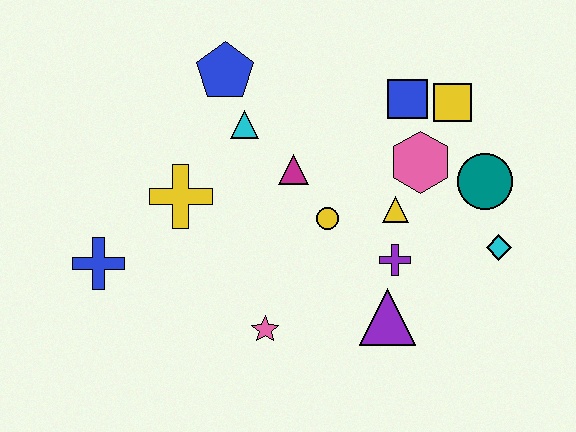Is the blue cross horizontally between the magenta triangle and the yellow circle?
No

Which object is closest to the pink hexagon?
The yellow triangle is closest to the pink hexagon.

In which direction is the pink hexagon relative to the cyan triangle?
The pink hexagon is to the right of the cyan triangle.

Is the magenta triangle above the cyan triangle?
No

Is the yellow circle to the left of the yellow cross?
No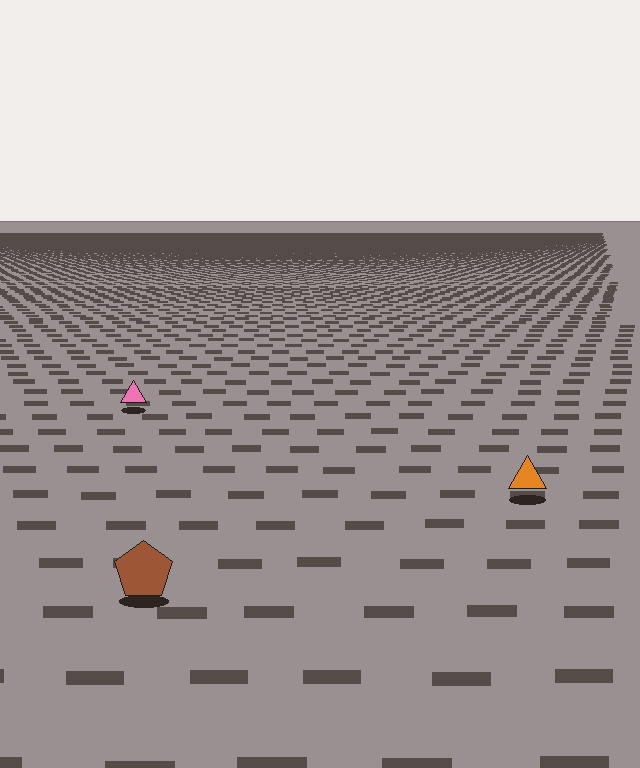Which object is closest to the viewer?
The brown pentagon is closest. The texture marks near it are larger and more spread out.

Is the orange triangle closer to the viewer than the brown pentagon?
No. The brown pentagon is closer — you can tell from the texture gradient: the ground texture is coarser near it.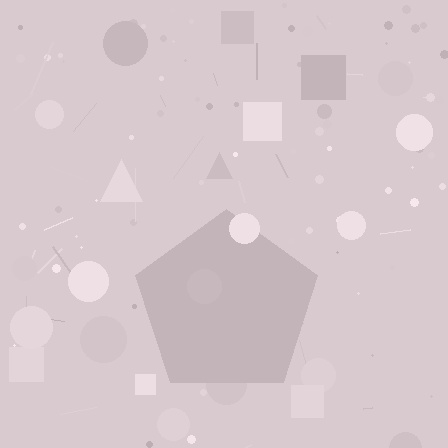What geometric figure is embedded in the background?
A pentagon is embedded in the background.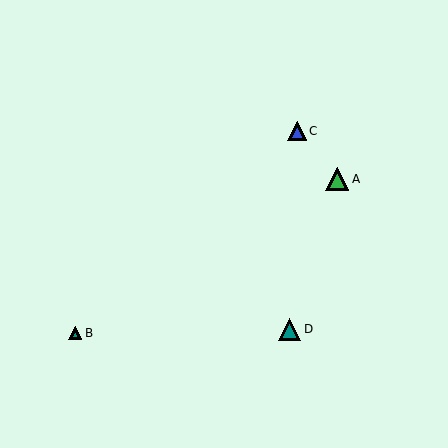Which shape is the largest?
The green triangle (labeled A) is the largest.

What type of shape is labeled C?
Shape C is a blue triangle.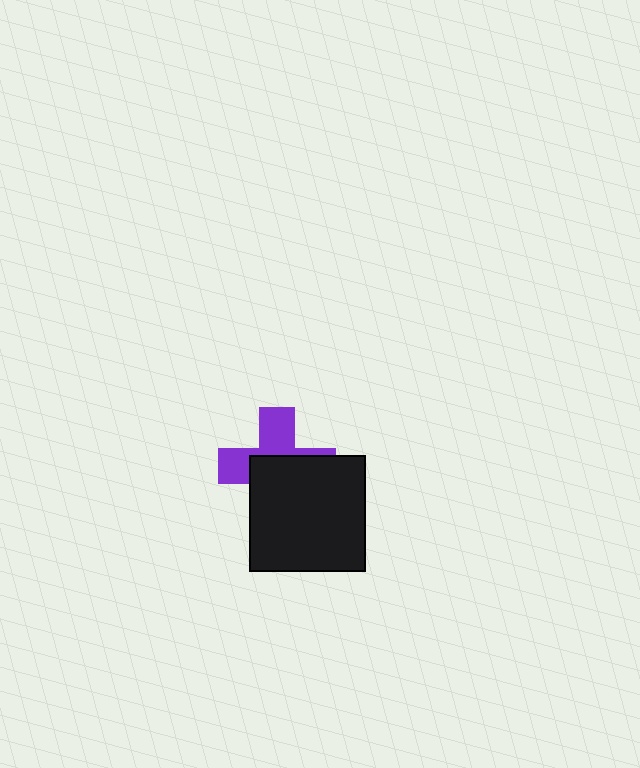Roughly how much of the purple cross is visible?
About half of it is visible (roughly 46%).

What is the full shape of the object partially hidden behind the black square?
The partially hidden object is a purple cross.